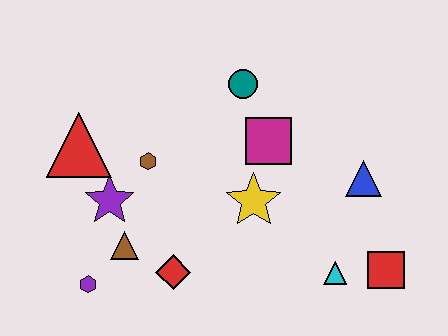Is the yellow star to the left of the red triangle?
No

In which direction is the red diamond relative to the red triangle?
The red diamond is below the red triangle.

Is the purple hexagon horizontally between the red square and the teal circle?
No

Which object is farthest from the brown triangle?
The red square is farthest from the brown triangle.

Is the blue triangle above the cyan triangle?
Yes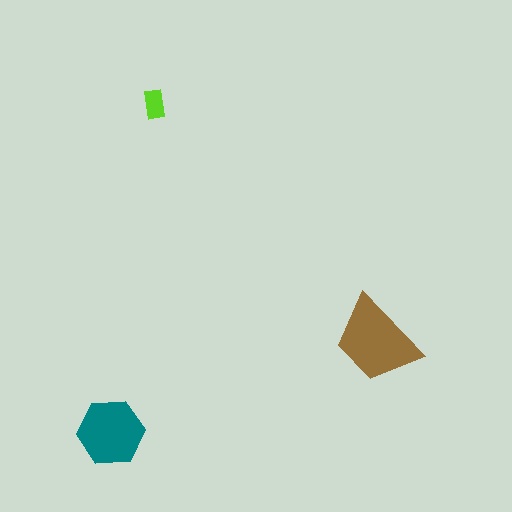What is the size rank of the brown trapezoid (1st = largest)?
1st.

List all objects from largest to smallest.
The brown trapezoid, the teal hexagon, the lime rectangle.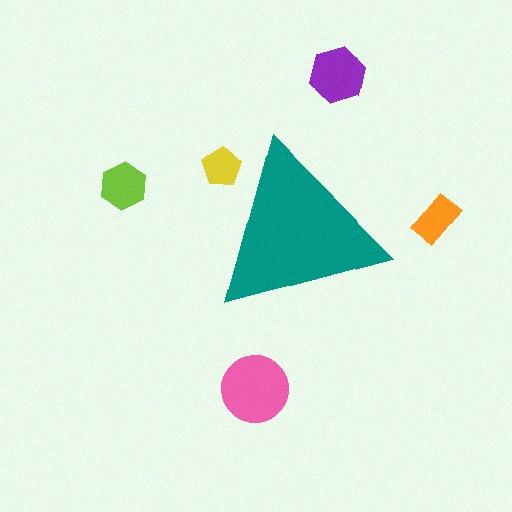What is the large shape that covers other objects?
A teal triangle.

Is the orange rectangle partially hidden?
No, the orange rectangle is fully visible.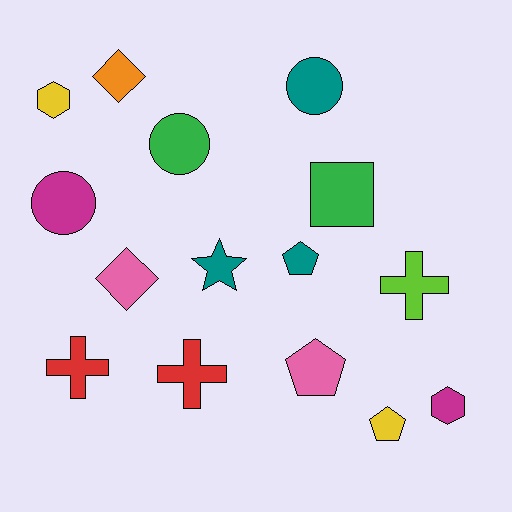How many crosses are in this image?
There are 3 crosses.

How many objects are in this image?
There are 15 objects.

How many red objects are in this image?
There are 2 red objects.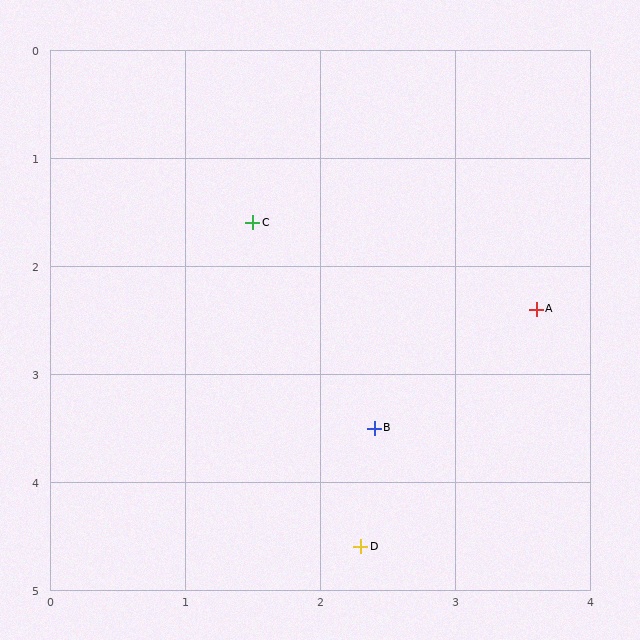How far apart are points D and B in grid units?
Points D and B are about 1.1 grid units apart.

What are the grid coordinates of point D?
Point D is at approximately (2.3, 4.6).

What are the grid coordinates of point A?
Point A is at approximately (3.6, 2.4).